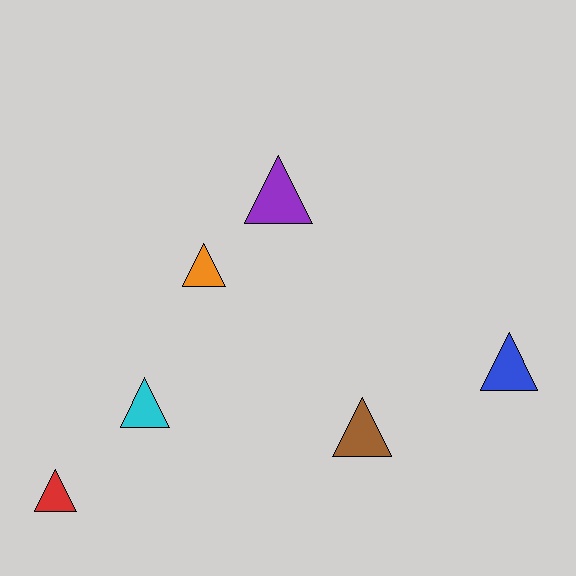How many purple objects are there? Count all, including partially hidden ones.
There is 1 purple object.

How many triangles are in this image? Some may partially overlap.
There are 6 triangles.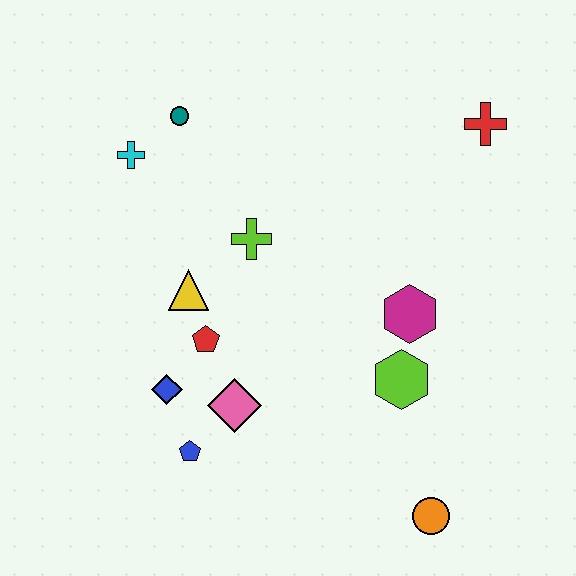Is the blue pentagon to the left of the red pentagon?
Yes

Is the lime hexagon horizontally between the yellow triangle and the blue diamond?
No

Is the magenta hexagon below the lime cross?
Yes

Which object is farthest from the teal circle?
The orange circle is farthest from the teal circle.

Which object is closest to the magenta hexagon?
The lime hexagon is closest to the magenta hexagon.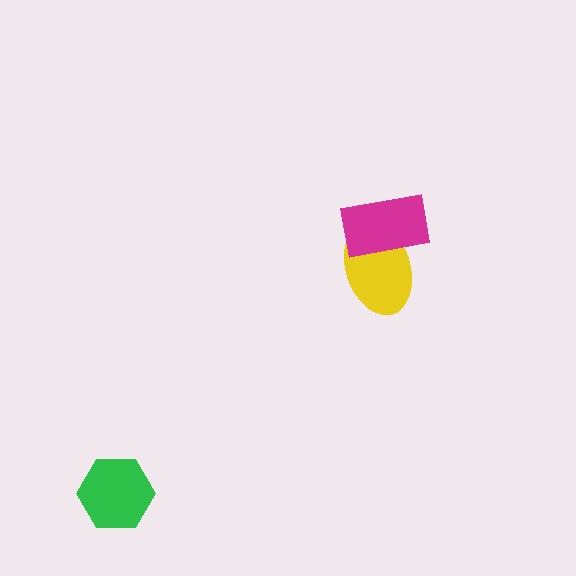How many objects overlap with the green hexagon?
0 objects overlap with the green hexagon.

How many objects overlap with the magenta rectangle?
1 object overlaps with the magenta rectangle.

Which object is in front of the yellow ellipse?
The magenta rectangle is in front of the yellow ellipse.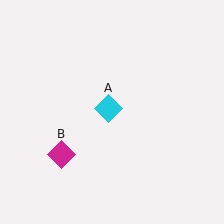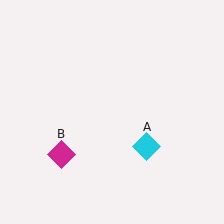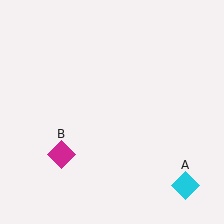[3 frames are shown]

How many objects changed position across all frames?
1 object changed position: cyan diamond (object A).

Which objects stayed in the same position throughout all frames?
Magenta diamond (object B) remained stationary.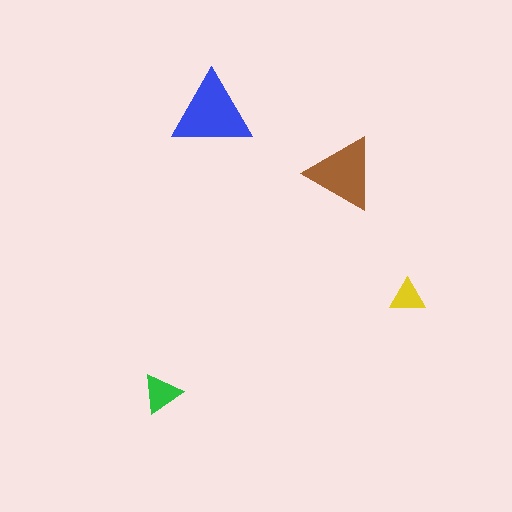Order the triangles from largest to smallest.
the blue one, the brown one, the green one, the yellow one.